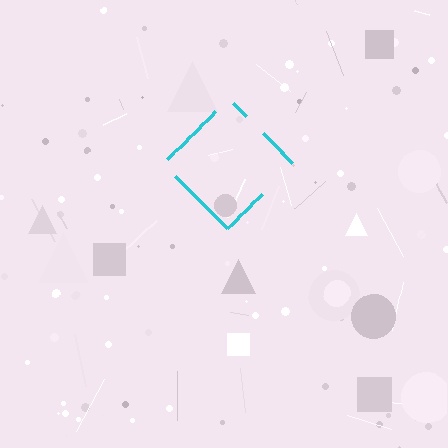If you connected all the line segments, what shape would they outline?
They would outline a diamond.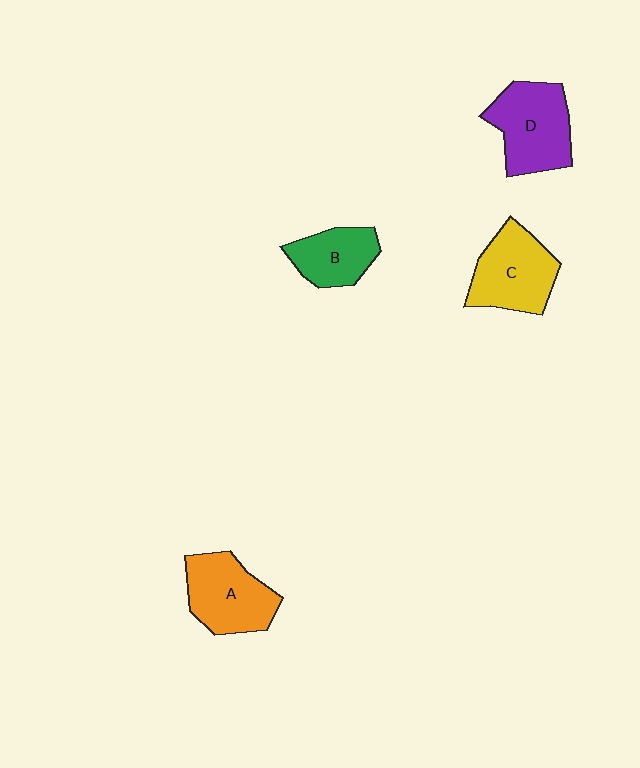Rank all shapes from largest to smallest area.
From largest to smallest: D (purple), C (yellow), A (orange), B (green).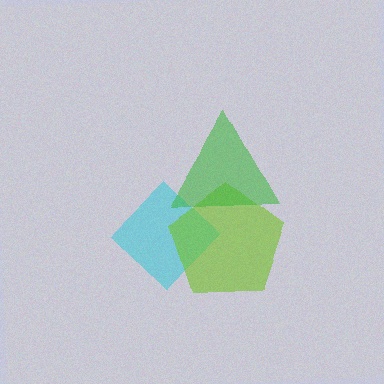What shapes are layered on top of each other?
The layered shapes are: a cyan diamond, a lime pentagon, a green triangle.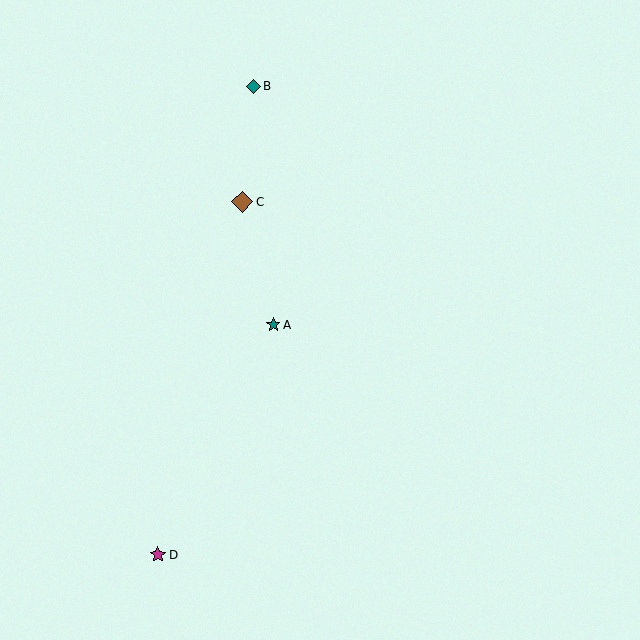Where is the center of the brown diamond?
The center of the brown diamond is at (242, 202).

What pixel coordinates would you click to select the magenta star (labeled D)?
Click at (158, 554) to select the magenta star D.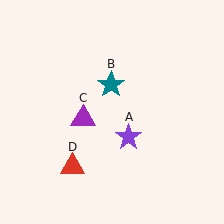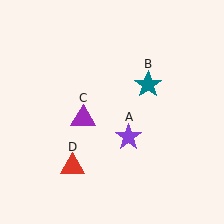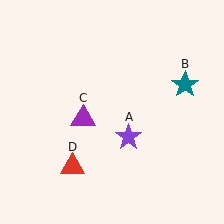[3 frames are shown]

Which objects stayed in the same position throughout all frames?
Purple star (object A) and purple triangle (object C) and red triangle (object D) remained stationary.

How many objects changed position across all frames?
1 object changed position: teal star (object B).